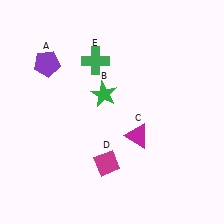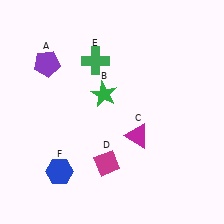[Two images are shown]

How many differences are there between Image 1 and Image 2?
There is 1 difference between the two images.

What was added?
A blue hexagon (F) was added in Image 2.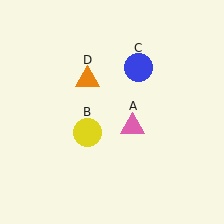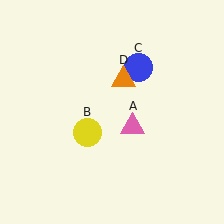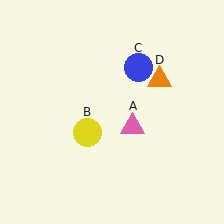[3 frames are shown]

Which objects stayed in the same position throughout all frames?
Pink triangle (object A) and yellow circle (object B) and blue circle (object C) remained stationary.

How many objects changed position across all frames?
1 object changed position: orange triangle (object D).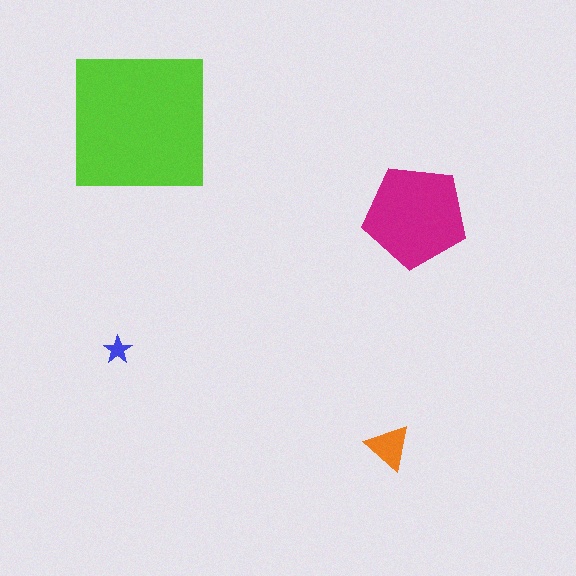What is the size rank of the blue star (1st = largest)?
4th.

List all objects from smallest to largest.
The blue star, the orange triangle, the magenta pentagon, the lime square.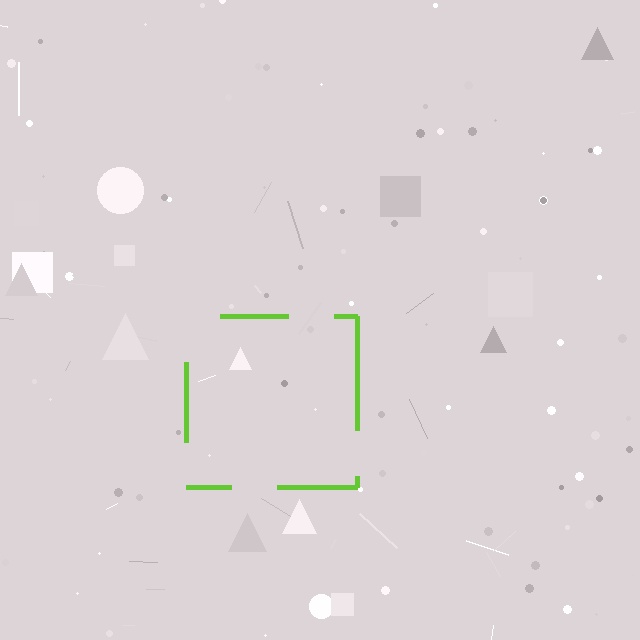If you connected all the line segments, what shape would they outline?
They would outline a square.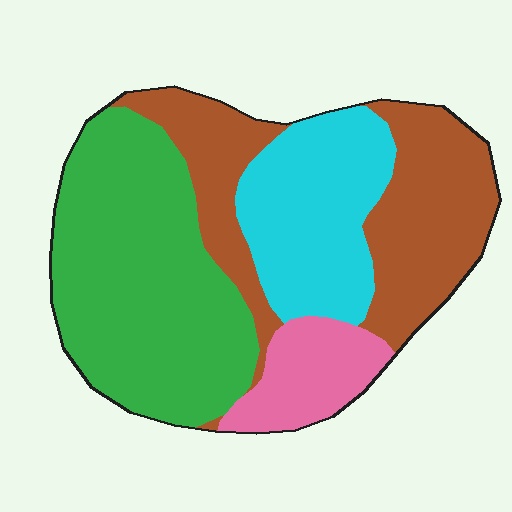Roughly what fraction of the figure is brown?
Brown takes up about one third (1/3) of the figure.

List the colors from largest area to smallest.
From largest to smallest: green, brown, cyan, pink.